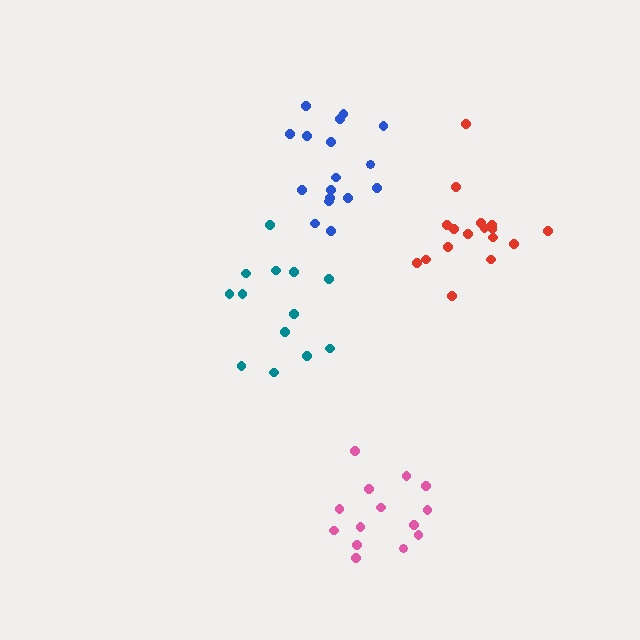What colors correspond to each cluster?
The clusters are colored: red, blue, teal, pink.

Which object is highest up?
The blue cluster is topmost.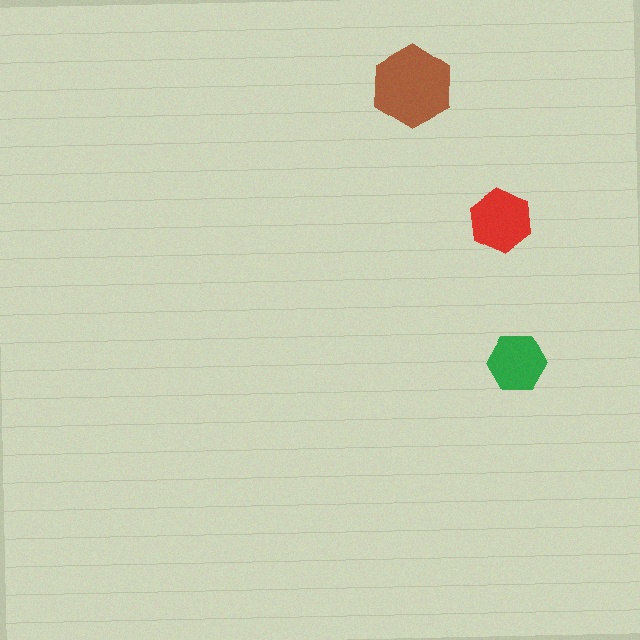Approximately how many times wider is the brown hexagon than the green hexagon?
About 1.5 times wider.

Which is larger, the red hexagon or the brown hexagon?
The brown one.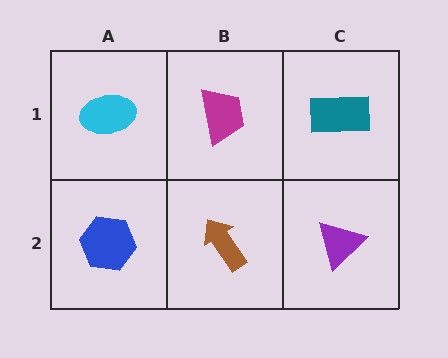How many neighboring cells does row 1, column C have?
2.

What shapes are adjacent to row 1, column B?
A brown arrow (row 2, column B), a cyan ellipse (row 1, column A), a teal rectangle (row 1, column C).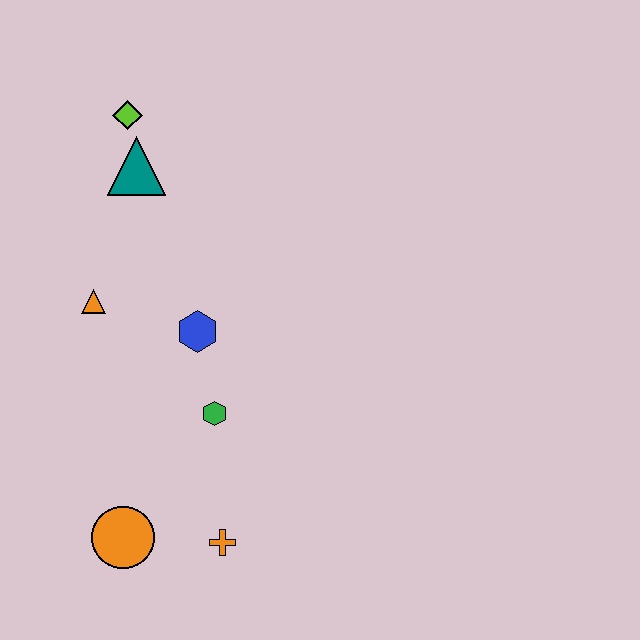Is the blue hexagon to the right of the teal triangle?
Yes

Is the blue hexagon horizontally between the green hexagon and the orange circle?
Yes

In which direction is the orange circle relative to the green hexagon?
The orange circle is below the green hexagon.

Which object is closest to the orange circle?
The orange cross is closest to the orange circle.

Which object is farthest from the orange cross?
The lime diamond is farthest from the orange cross.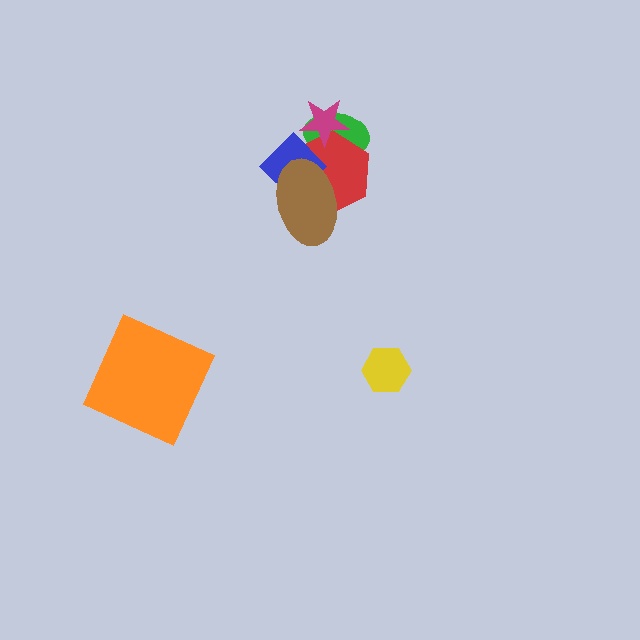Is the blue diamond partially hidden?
Yes, it is partially covered by another shape.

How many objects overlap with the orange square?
0 objects overlap with the orange square.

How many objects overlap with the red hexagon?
4 objects overlap with the red hexagon.